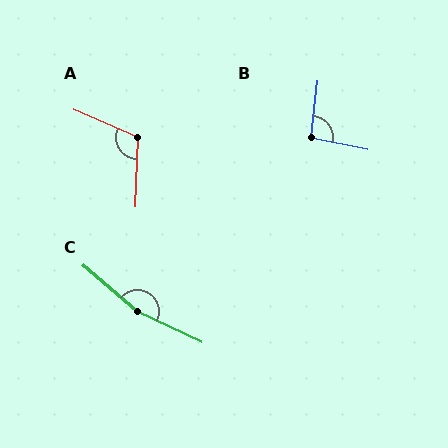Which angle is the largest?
C, at approximately 164 degrees.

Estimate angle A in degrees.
Approximately 112 degrees.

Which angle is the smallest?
B, at approximately 95 degrees.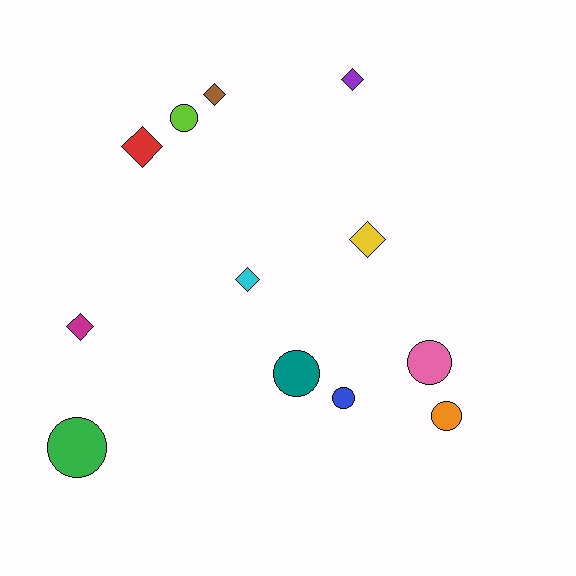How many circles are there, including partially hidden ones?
There are 6 circles.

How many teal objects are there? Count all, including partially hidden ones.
There is 1 teal object.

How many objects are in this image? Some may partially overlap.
There are 12 objects.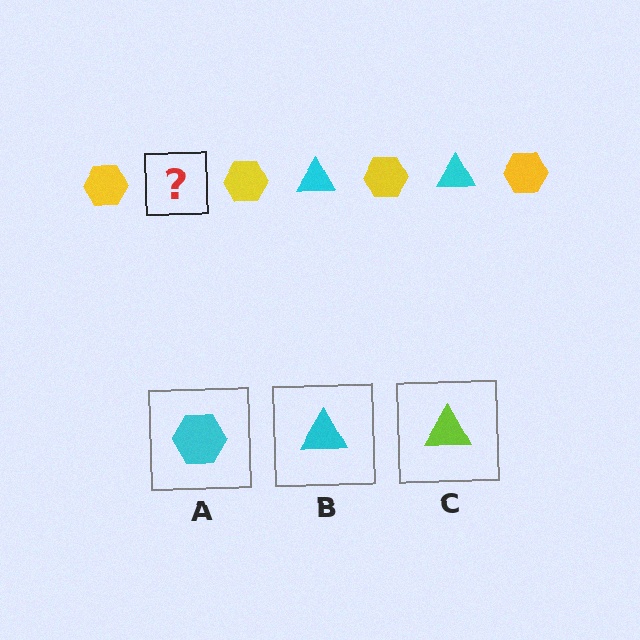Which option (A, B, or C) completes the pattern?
B.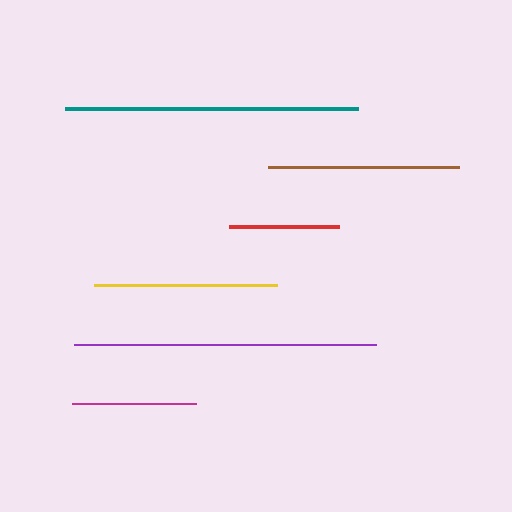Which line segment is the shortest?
The red line is the shortest at approximately 110 pixels.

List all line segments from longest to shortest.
From longest to shortest: purple, teal, brown, yellow, magenta, red.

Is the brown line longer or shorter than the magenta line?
The brown line is longer than the magenta line.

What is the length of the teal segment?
The teal segment is approximately 293 pixels long.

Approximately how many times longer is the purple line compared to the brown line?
The purple line is approximately 1.6 times the length of the brown line.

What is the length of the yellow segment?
The yellow segment is approximately 183 pixels long.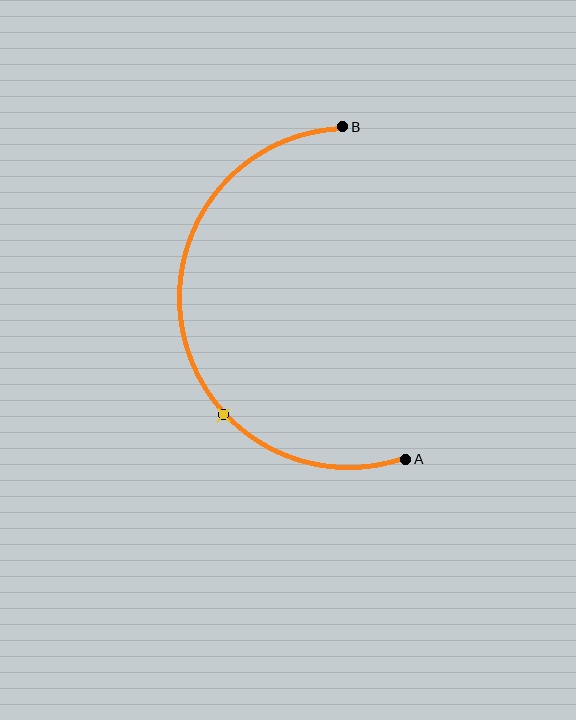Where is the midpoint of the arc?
The arc midpoint is the point on the curve farthest from the straight line joining A and B. It sits to the left of that line.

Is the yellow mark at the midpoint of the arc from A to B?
No. The yellow mark lies on the arc but is closer to endpoint A. The arc midpoint would be at the point on the curve equidistant along the arc from both A and B.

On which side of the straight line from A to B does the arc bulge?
The arc bulges to the left of the straight line connecting A and B.